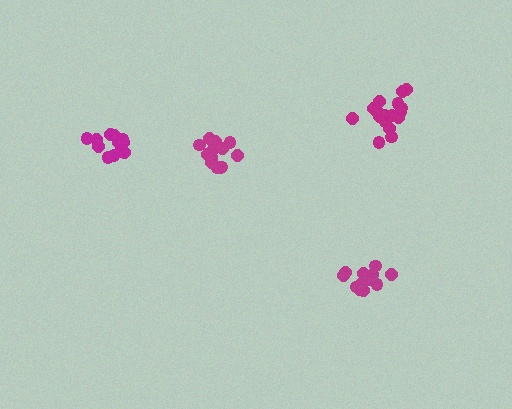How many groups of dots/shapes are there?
There are 4 groups.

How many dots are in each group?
Group 1: 12 dots, Group 2: 14 dots, Group 3: 12 dots, Group 4: 18 dots (56 total).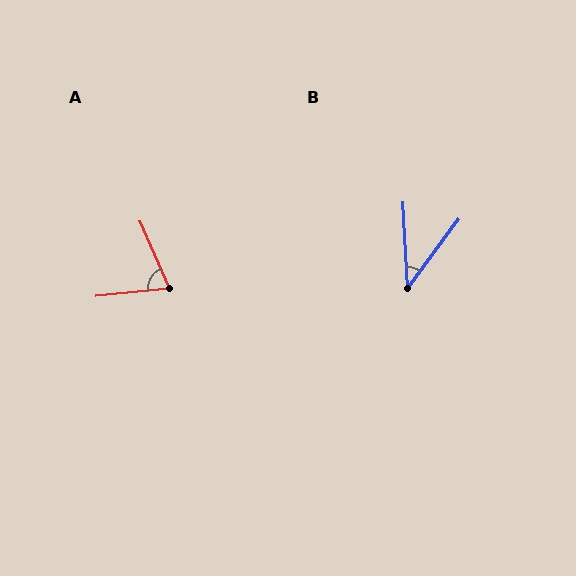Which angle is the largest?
A, at approximately 72 degrees.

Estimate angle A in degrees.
Approximately 72 degrees.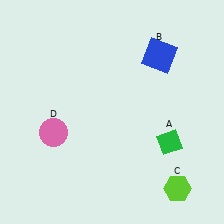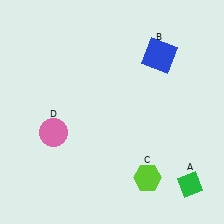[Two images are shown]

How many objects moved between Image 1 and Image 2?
2 objects moved between the two images.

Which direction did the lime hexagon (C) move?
The lime hexagon (C) moved left.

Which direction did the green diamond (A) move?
The green diamond (A) moved down.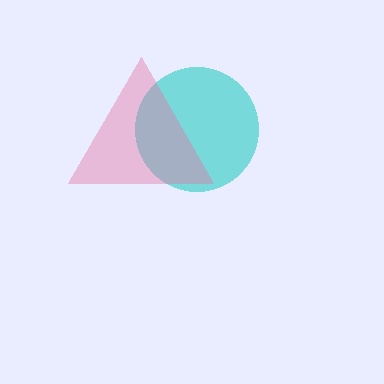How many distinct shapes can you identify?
There are 2 distinct shapes: a cyan circle, a pink triangle.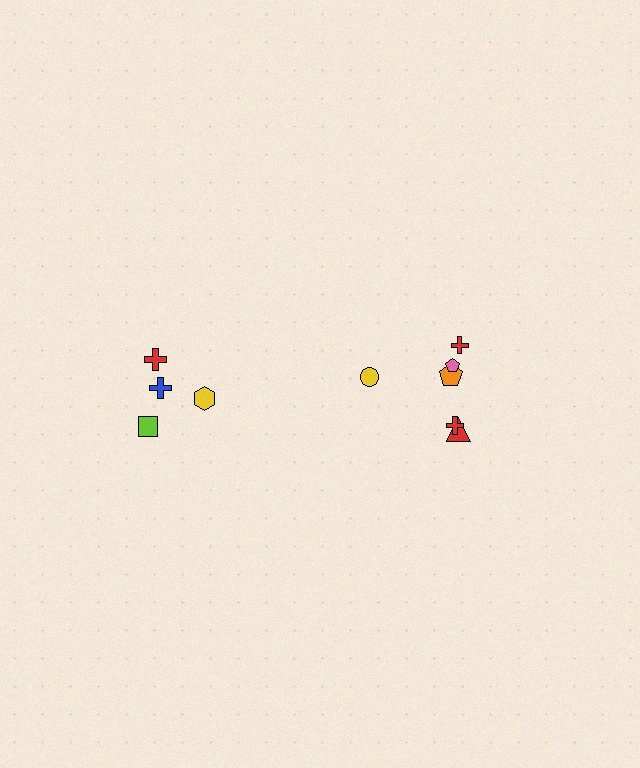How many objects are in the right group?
There are 6 objects.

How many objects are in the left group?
There are 4 objects.